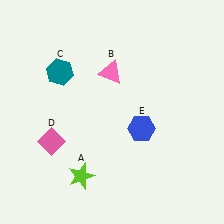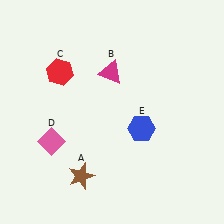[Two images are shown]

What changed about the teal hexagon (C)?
In Image 1, C is teal. In Image 2, it changed to red.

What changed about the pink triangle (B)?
In Image 1, B is pink. In Image 2, it changed to magenta.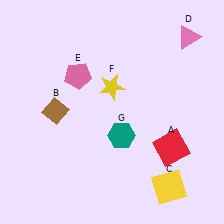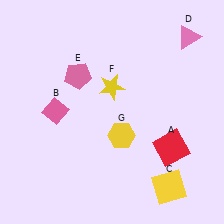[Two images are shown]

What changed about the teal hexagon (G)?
In Image 1, G is teal. In Image 2, it changed to yellow.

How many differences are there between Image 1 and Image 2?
There are 2 differences between the two images.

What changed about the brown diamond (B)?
In Image 1, B is brown. In Image 2, it changed to pink.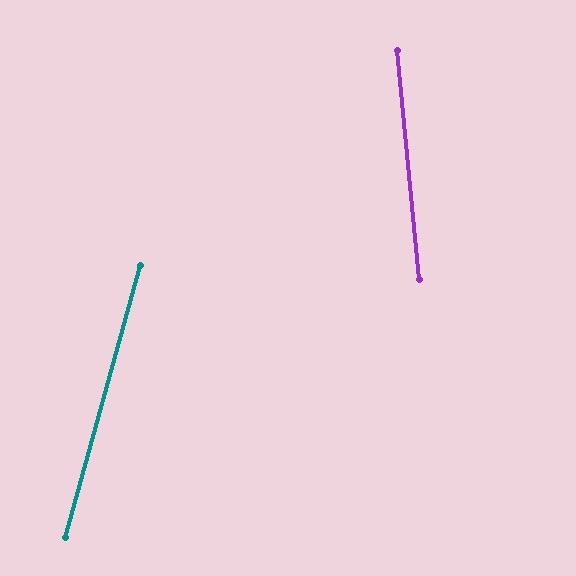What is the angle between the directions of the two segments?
Approximately 21 degrees.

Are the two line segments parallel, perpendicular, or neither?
Neither parallel nor perpendicular — they differ by about 21°.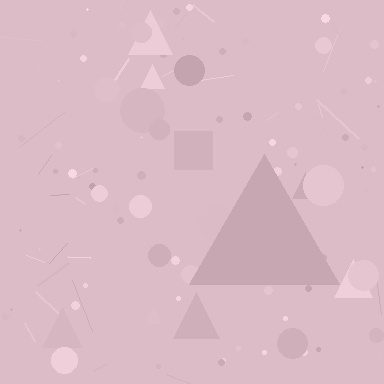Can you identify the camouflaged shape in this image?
The camouflaged shape is a triangle.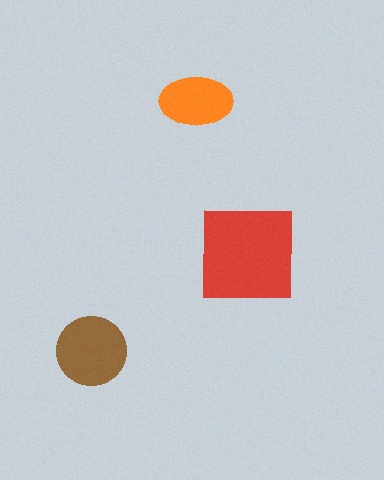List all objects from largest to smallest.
The red square, the brown circle, the orange ellipse.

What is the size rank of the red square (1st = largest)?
1st.